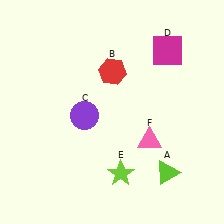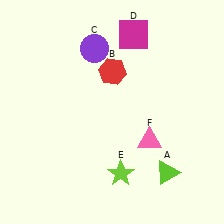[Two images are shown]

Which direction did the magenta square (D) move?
The magenta square (D) moved left.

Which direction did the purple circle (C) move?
The purple circle (C) moved up.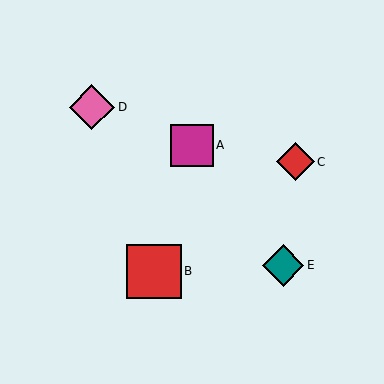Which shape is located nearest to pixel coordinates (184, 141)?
The magenta square (labeled A) at (192, 146) is nearest to that location.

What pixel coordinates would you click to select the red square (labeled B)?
Click at (154, 272) to select the red square B.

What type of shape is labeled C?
Shape C is a red diamond.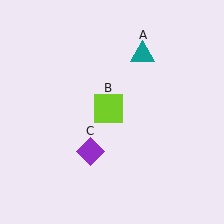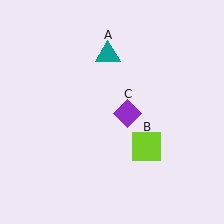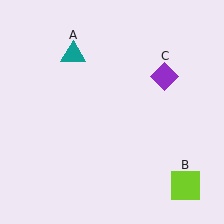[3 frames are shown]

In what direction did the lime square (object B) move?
The lime square (object B) moved down and to the right.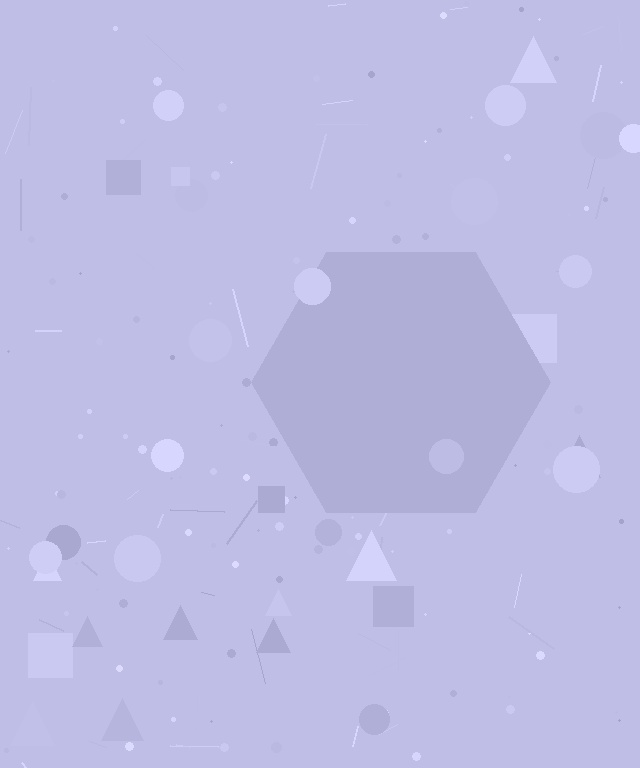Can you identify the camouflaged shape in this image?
The camouflaged shape is a hexagon.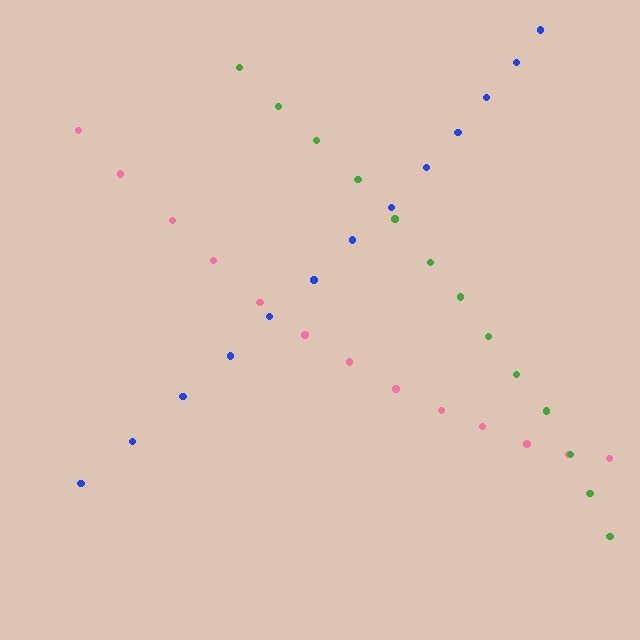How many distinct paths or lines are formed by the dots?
There are 3 distinct paths.